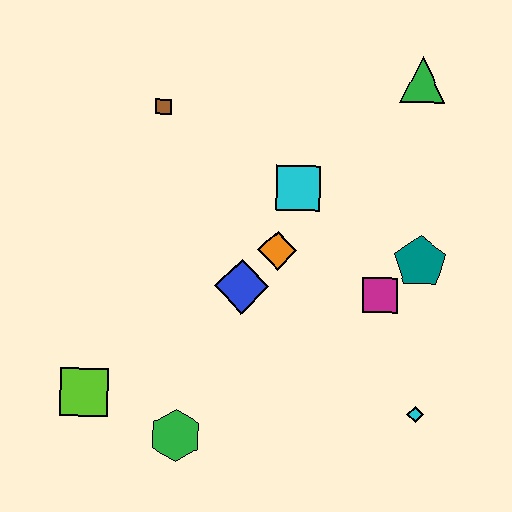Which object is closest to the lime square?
The green hexagon is closest to the lime square.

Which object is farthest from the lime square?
The green triangle is farthest from the lime square.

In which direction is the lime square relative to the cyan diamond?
The lime square is to the left of the cyan diamond.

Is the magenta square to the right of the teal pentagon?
No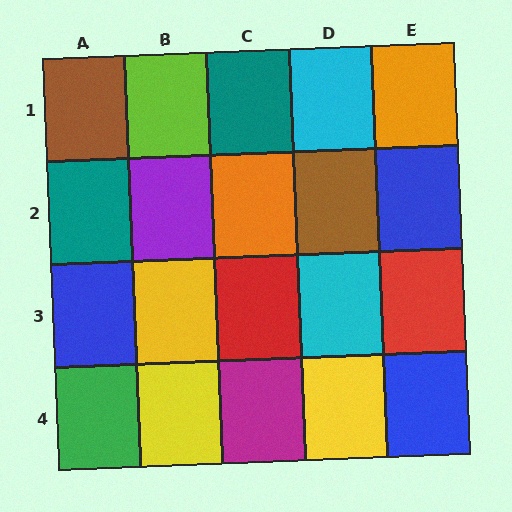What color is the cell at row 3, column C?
Red.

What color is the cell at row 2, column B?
Purple.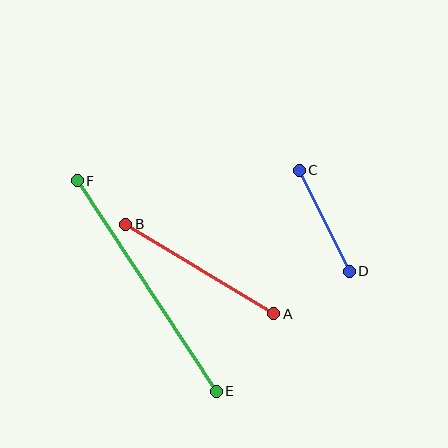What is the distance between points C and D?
The distance is approximately 113 pixels.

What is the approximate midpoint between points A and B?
The midpoint is at approximately (200, 269) pixels.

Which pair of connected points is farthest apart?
Points E and F are farthest apart.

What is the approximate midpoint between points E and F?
The midpoint is at approximately (147, 286) pixels.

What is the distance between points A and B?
The distance is approximately 173 pixels.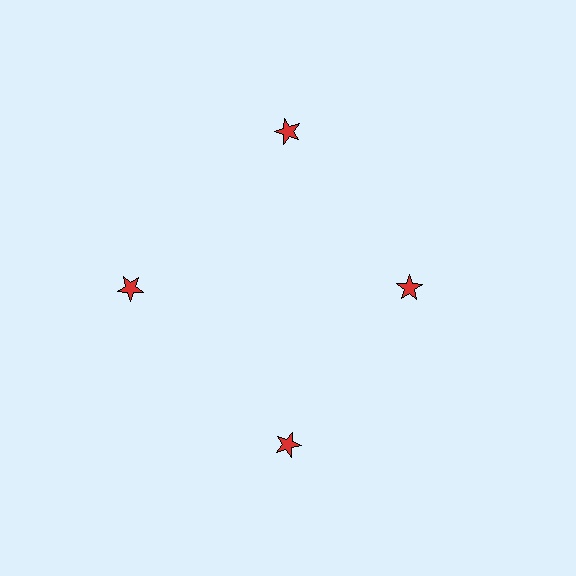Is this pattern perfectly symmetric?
No. The 4 red stars are arranged in a ring, but one element near the 3 o'clock position is pulled inward toward the center, breaking the 4-fold rotational symmetry.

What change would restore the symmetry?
The symmetry would be restored by moving it outward, back onto the ring so that all 4 stars sit at equal angles and equal distance from the center.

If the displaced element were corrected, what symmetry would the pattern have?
It would have 4-fold rotational symmetry — the pattern would map onto itself every 90 degrees.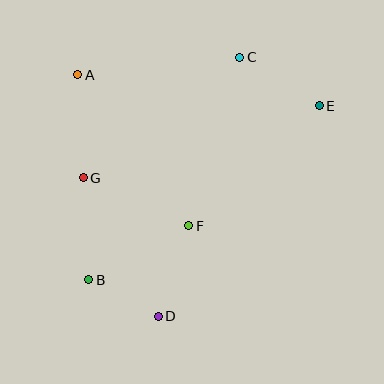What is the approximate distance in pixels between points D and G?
The distance between D and G is approximately 157 pixels.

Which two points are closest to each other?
Points B and D are closest to each other.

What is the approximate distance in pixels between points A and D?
The distance between A and D is approximately 255 pixels.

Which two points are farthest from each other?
Points B and E are farthest from each other.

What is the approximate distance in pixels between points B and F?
The distance between B and F is approximately 114 pixels.